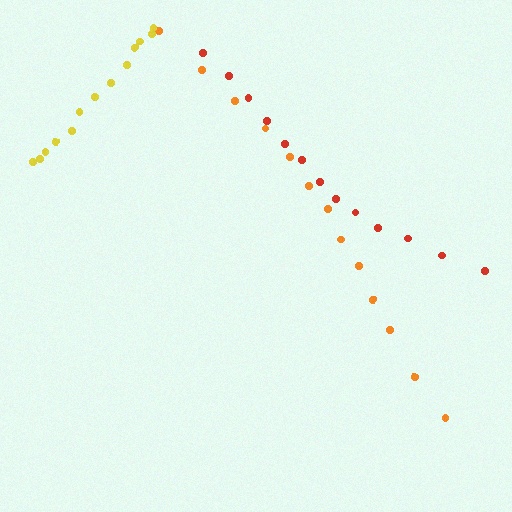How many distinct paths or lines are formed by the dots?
There are 3 distinct paths.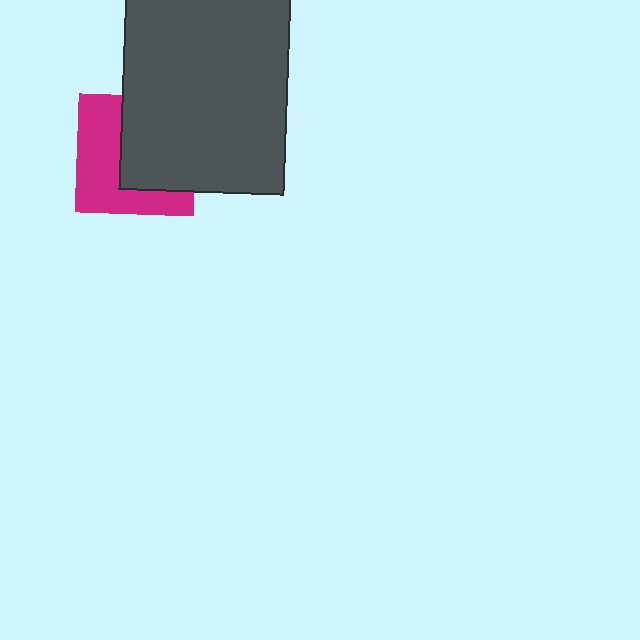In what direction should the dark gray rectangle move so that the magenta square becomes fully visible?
The dark gray rectangle should move right. That is the shortest direction to clear the overlap and leave the magenta square fully visible.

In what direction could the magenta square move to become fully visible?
The magenta square could move left. That would shift it out from behind the dark gray rectangle entirely.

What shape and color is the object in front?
The object in front is a dark gray rectangle.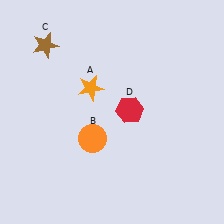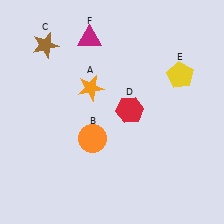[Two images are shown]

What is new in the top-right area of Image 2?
A yellow pentagon (E) was added in the top-right area of Image 2.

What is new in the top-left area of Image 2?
A magenta triangle (F) was added in the top-left area of Image 2.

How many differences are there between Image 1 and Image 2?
There are 2 differences between the two images.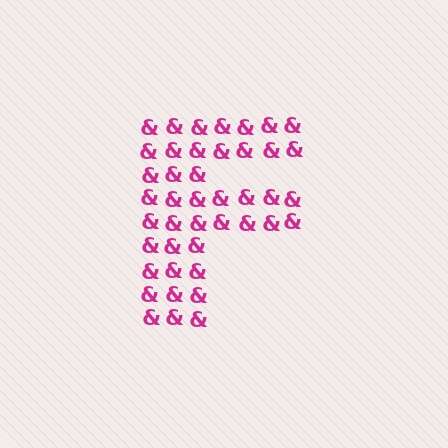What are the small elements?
The small elements are ampersands.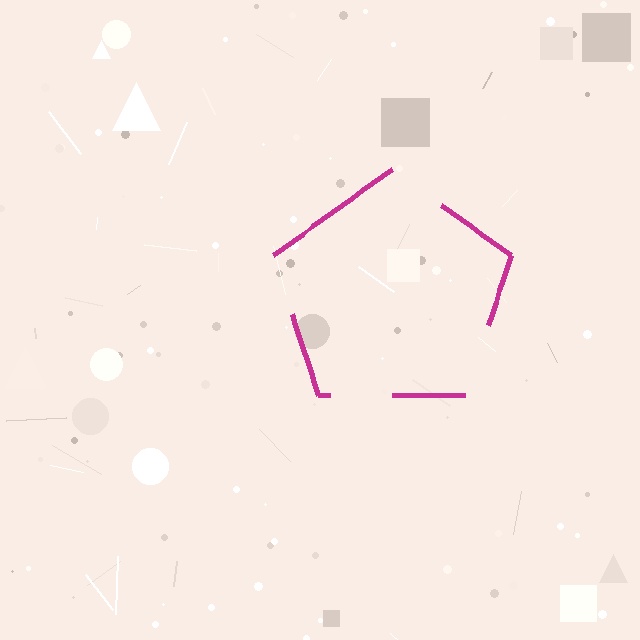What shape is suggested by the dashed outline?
The dashed outline suggests a pentagon.